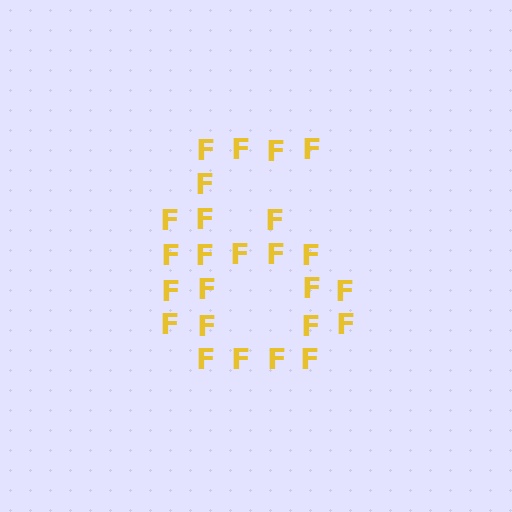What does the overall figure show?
The overall figure shows the digit 6.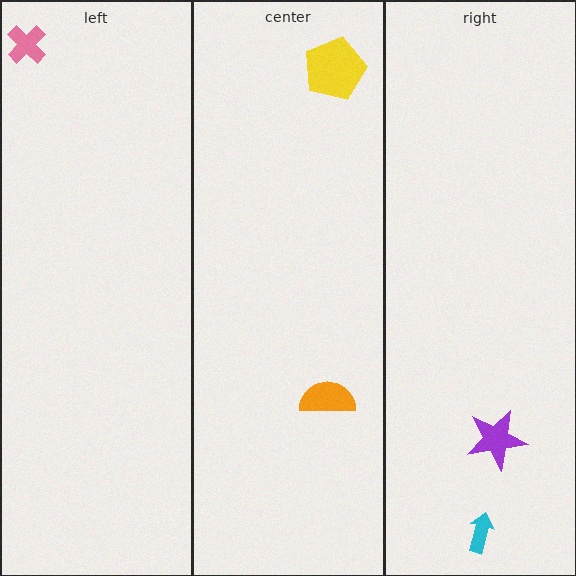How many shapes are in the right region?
2.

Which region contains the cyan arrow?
The right region.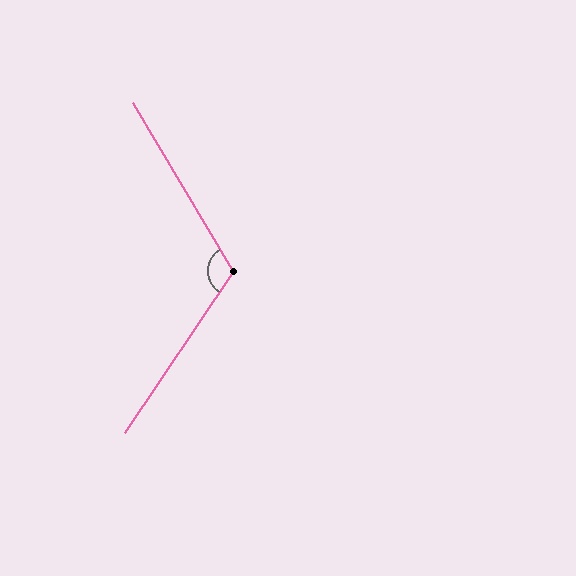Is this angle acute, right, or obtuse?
It is obtuse.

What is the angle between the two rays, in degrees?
Approximately 116 degrees.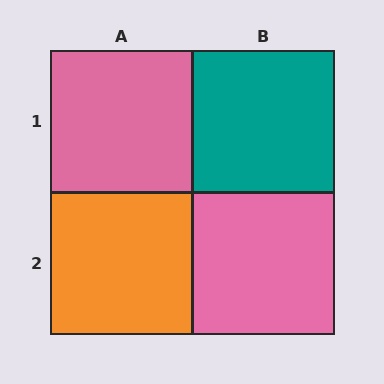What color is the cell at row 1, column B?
Teal.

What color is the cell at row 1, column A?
Pink.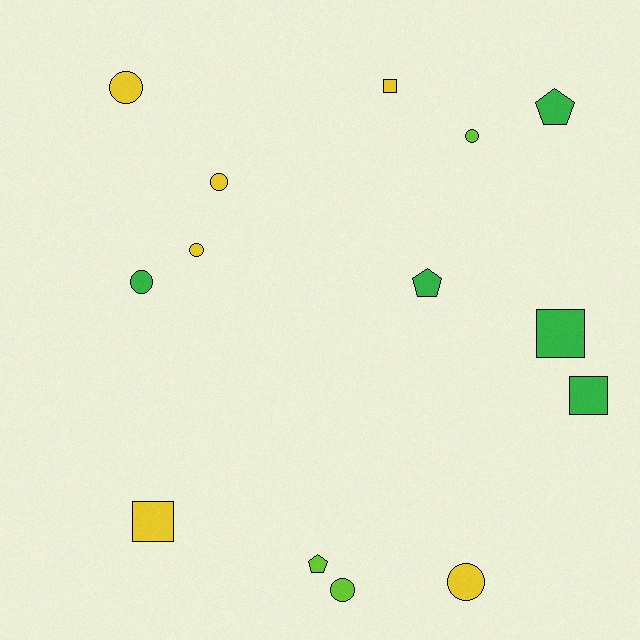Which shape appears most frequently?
Circle, with 7 objects.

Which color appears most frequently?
Yellow, with 6 objects.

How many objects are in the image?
There are 14 objects.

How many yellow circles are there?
There are 4 yellow circles.